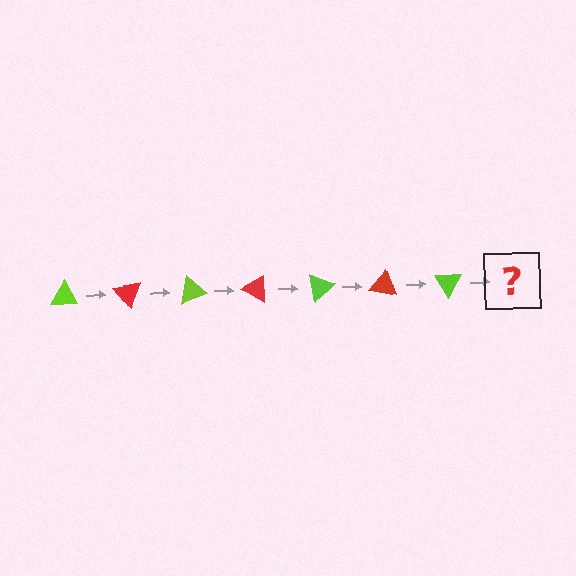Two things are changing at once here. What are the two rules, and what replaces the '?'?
The two rules are that it rotates 50 degrees each step and the color cycles through lime and red. The '?' should be a red triangle, rotated 350 degrees from the start.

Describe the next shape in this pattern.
It should be a red triangle, rotated 350 degrees from the start.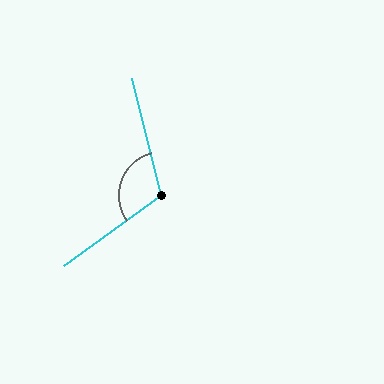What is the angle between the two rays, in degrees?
Approximately 112 degrees.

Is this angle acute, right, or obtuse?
It is obtuse.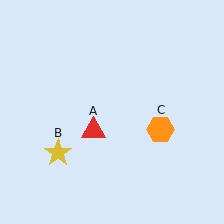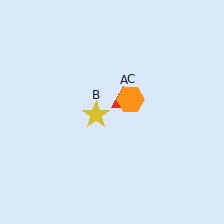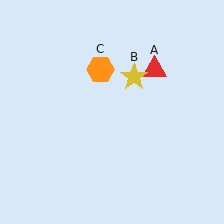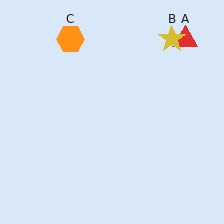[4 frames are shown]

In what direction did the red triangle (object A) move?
The red triangle (object A) moved up and to the right.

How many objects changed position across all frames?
3 objects changed position: red triangle (object A), yellow star (object B), orange hexagon (object C).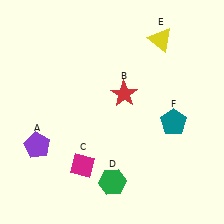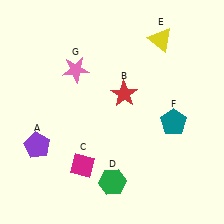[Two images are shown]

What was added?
A pink star (G) was added in Image 2.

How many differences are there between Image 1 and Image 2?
There is 1 difference between the two images.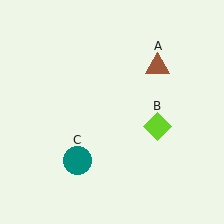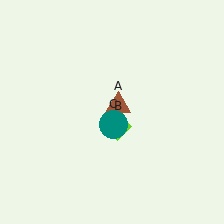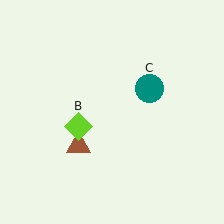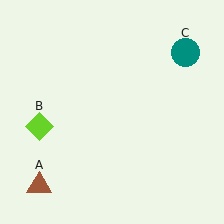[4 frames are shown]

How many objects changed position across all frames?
3 objects changed position: brown triangle (object A), lime diamond (object B), teal circle (object C).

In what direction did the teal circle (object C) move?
The teal circle (object C) moved up and to the right.